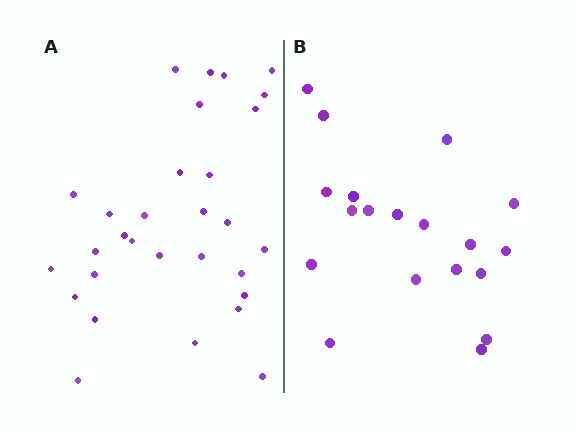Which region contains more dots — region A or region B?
Region A (the left region) has more dots.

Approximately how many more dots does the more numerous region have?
Region A has roughly 12 or so more dots than region B.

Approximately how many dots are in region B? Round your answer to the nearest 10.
About 20 dots. (The exact count is 19, which rounds to 20.)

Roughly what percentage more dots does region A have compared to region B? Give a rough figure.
About 60% more.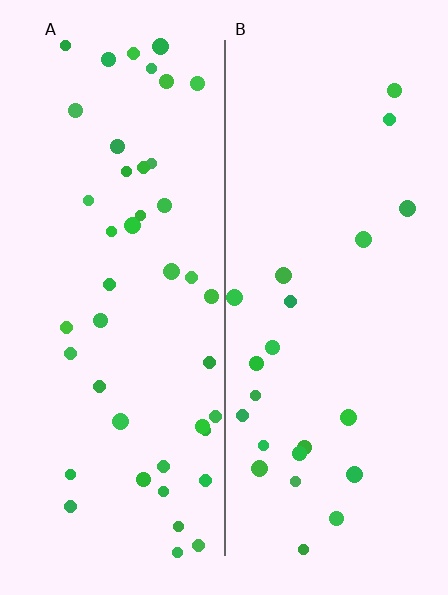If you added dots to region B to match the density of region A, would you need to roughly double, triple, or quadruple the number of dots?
Approximately double.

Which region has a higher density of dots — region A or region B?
A (the left).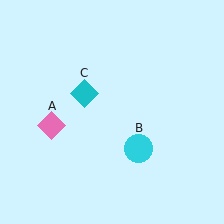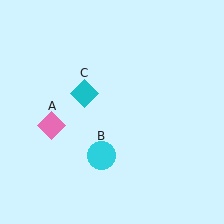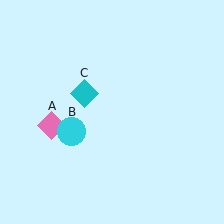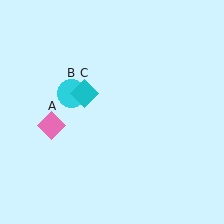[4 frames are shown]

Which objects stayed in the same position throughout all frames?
Pink diamond (object A) and cyan diamond (object C) remained stationary.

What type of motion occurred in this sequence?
The cyan circle (object B) rotated clockwise around the center of the scene.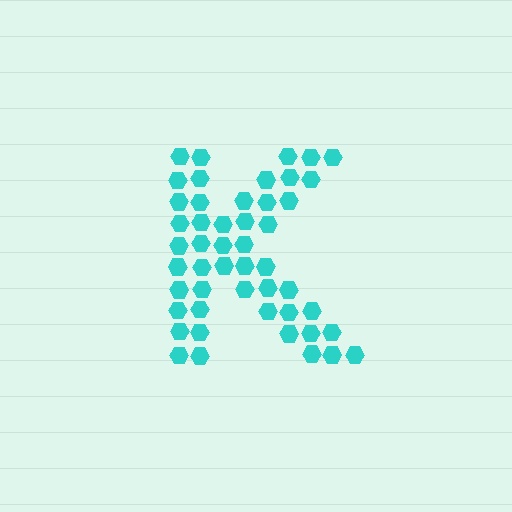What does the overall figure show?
The overall figure shows the letter K.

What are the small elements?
The small elements are hexagons.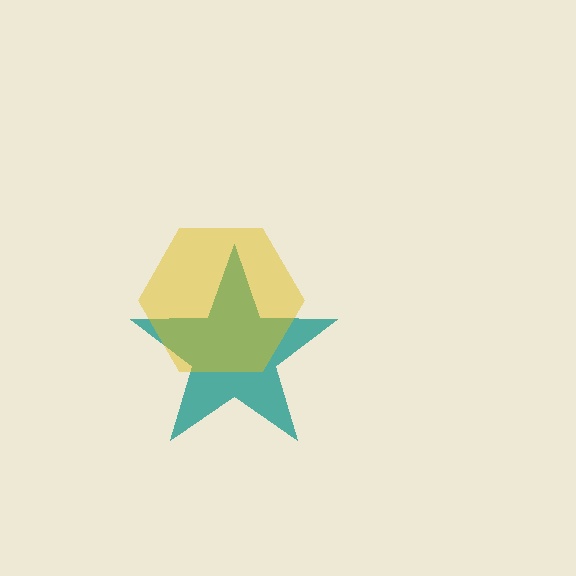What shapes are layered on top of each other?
The layered shapes are: a teal star, a yellow hexagon.